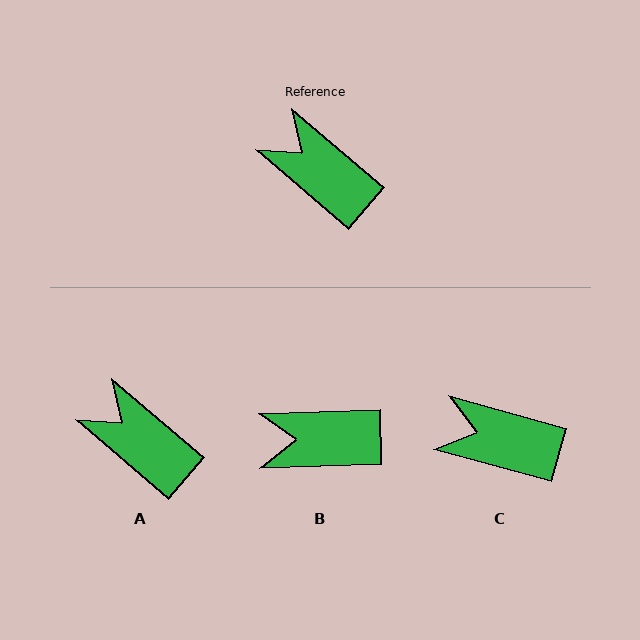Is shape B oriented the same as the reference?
No, it is off by about 42 degrees.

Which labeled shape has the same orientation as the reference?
A.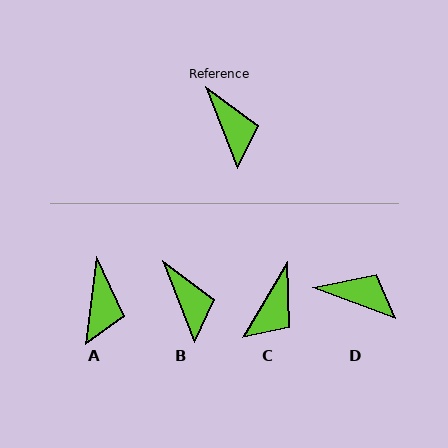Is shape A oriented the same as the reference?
No, it is off by about 28 degrees.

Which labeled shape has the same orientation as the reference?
B.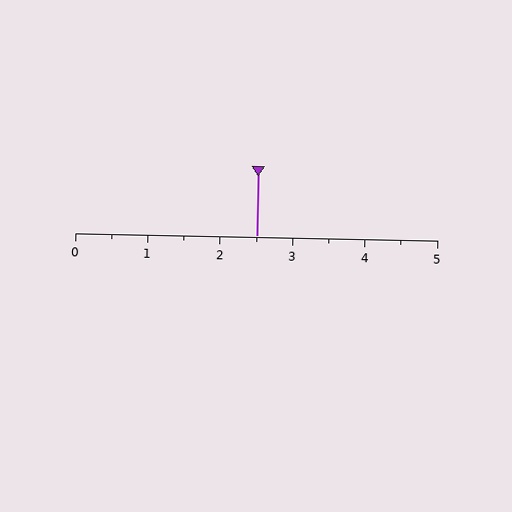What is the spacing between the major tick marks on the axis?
The major ticks are spaced 1 apart.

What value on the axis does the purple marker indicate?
The marker indicates approximately 2.5.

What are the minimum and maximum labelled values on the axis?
The axis runs from 0 to 5.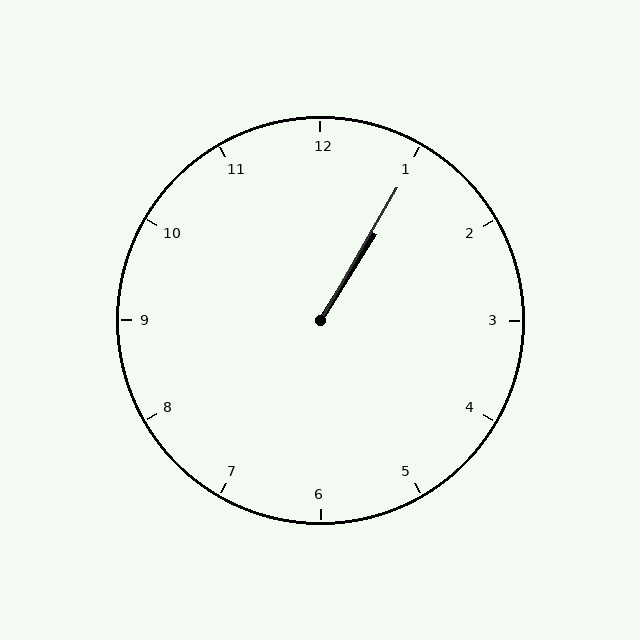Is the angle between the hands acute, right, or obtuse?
It is acute.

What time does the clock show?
1:05.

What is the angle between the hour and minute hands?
Approximately 2 degrees.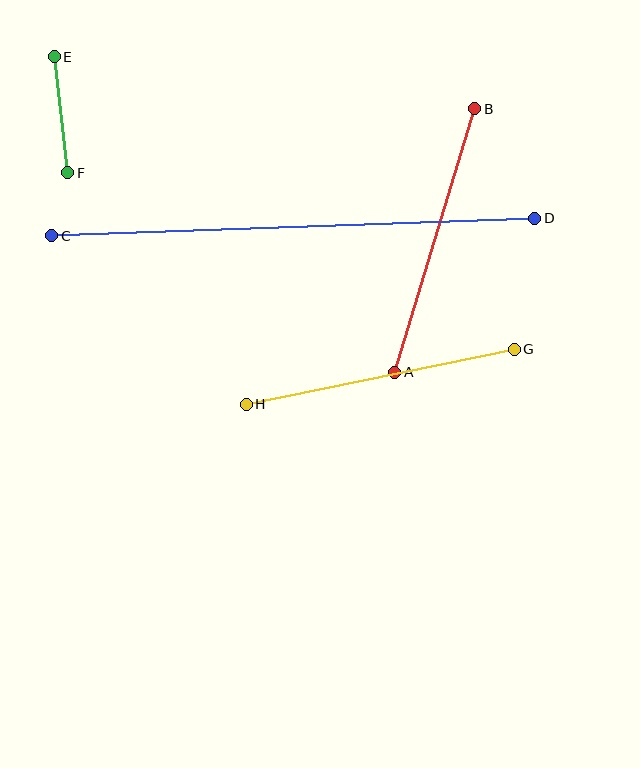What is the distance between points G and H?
The distance is approximately 273 pixels.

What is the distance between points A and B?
The distance is approximately 275 pixels.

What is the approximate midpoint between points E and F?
The midpoint is at approximately (61, 115) pixels.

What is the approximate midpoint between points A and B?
The midpoint is at approximately (435, 241) pixels.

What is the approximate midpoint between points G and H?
The midpoint is at approximately (380, 377) pixels.